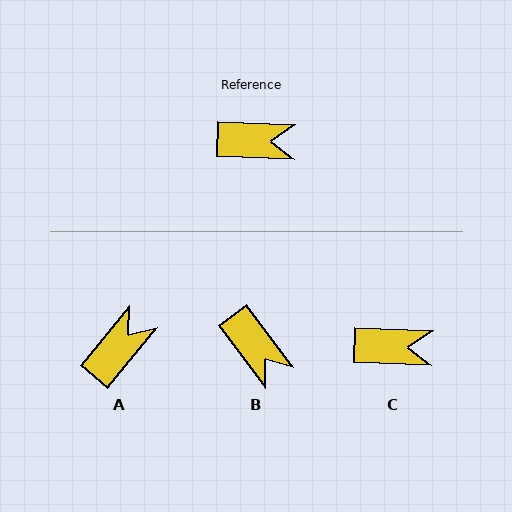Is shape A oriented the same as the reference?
No, it is off by about 53 degrees.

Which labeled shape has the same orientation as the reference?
C.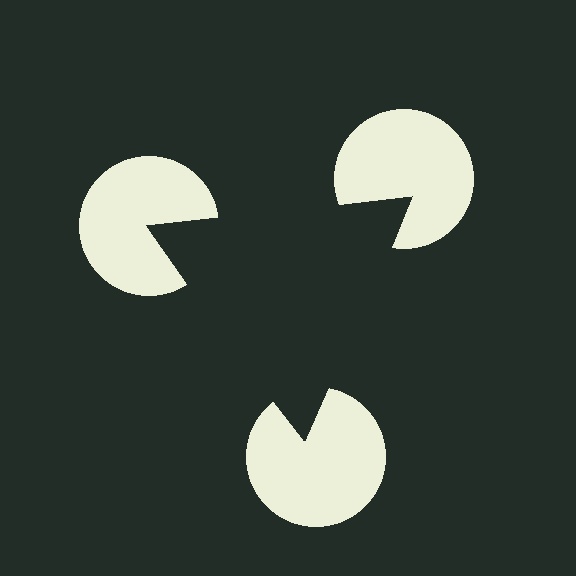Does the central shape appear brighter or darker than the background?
It typically appears slightly darker than the background, even though no actual brightness change is drawn.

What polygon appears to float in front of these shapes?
An illusory triangle — its edges are inferred from the aligned wedge cuts in the pac-man discs, not physically drawn.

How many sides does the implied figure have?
3 sides.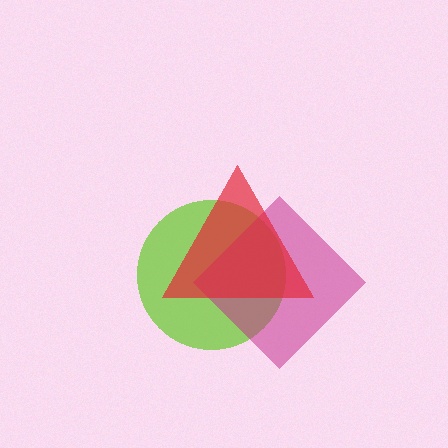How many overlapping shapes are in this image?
There are 3 overlapping shapes in the image.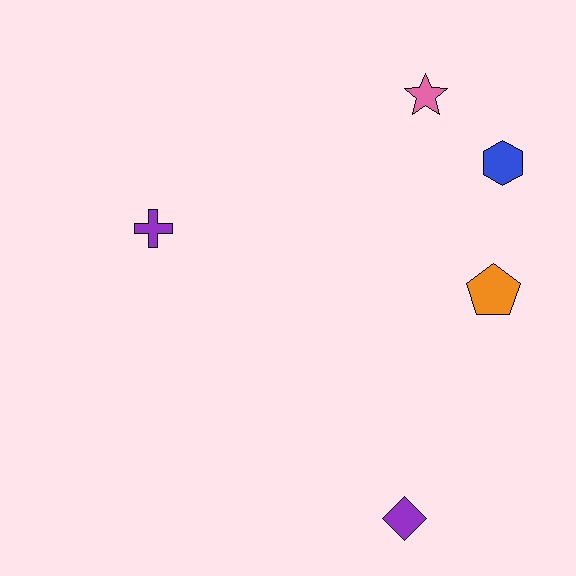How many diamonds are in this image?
There is 1 diamond.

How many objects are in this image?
There are 5 objects.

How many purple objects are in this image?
There are 2 purple objects.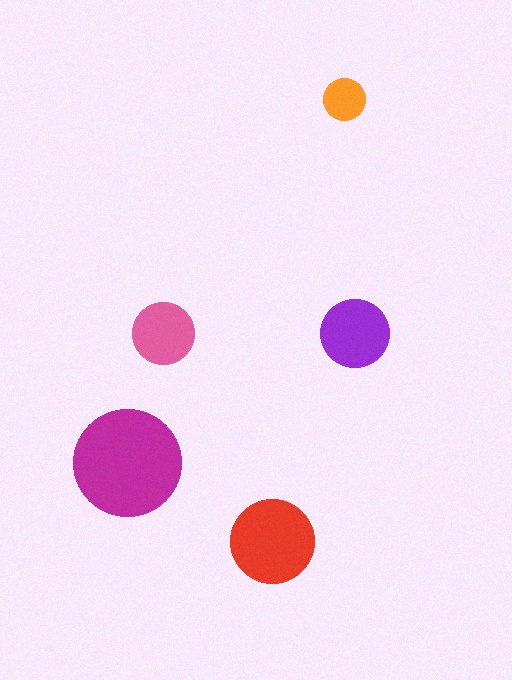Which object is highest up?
The orange circle is topmost.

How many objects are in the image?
There are 5 objects in the image.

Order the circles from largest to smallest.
the magenta one, the red one, the purple one, the pink one, the orange one.